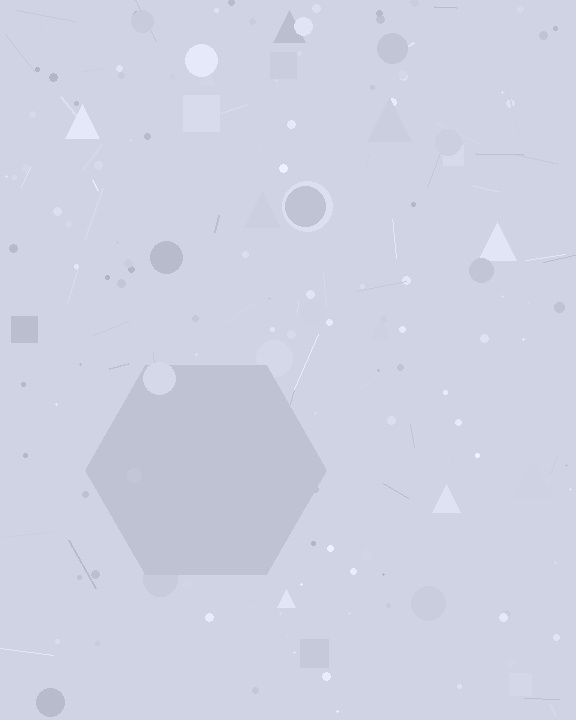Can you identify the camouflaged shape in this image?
The camouflaged shape is a hexagon.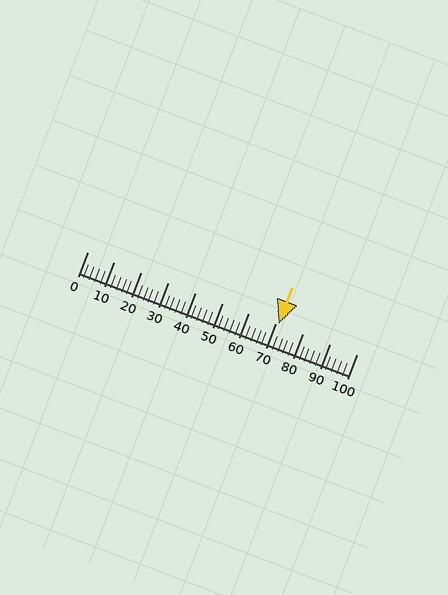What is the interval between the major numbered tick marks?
The major tick marks are spaced 10 units apart.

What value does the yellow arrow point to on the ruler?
The yellow arrow points to approximately 71.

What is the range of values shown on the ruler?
The ruler shows values from 0 to 100.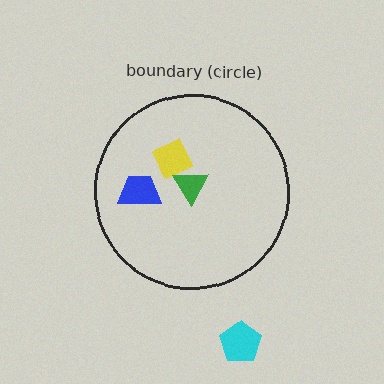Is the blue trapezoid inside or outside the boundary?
Inside.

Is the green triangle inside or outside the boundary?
Inside.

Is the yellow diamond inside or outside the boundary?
Inside.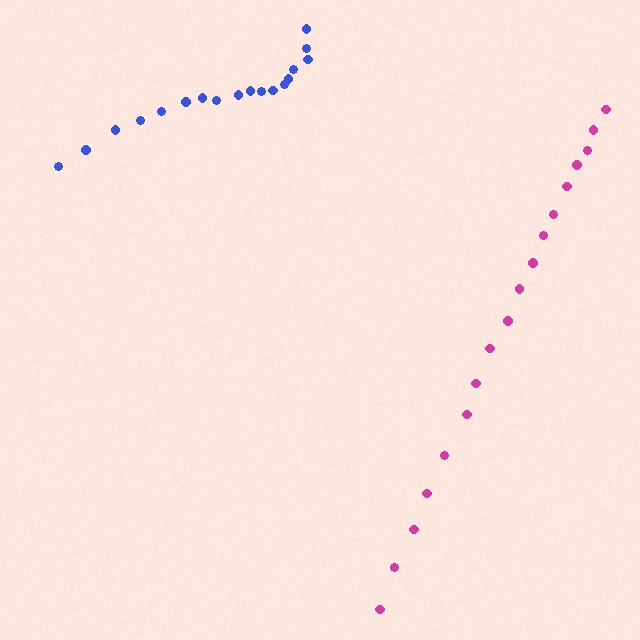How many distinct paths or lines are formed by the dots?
There are 2 distinct paths.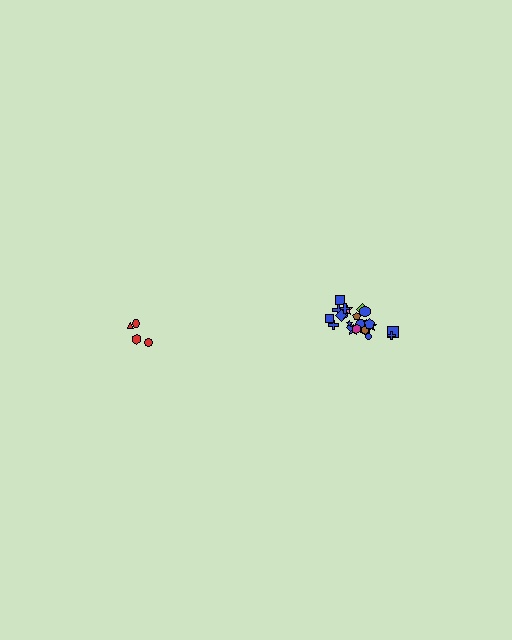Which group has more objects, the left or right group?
The right group.